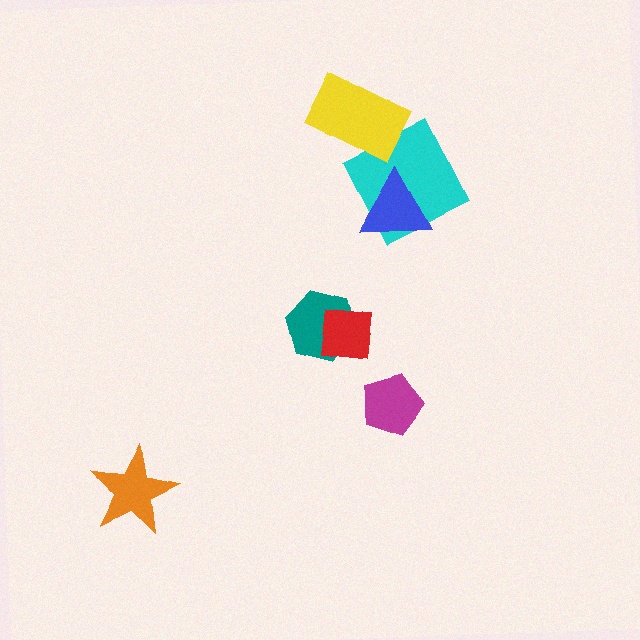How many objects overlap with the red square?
1 object overlaps with the red square.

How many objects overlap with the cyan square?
2 objects overlap with the cyan square.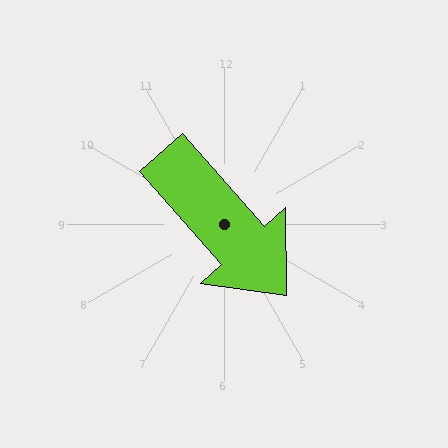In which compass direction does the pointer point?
Southeast.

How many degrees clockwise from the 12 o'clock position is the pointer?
Approximately 139 degrees.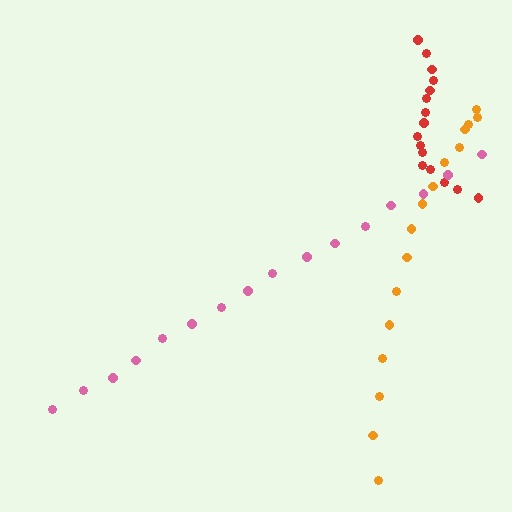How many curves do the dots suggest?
There are 3 distinct paths.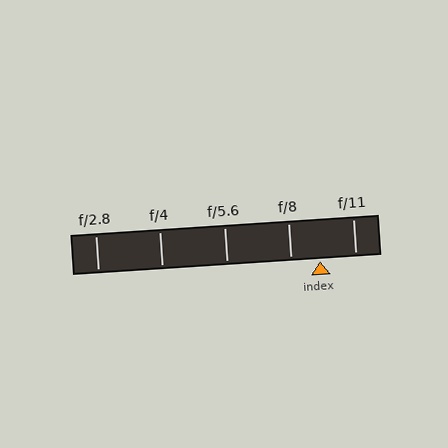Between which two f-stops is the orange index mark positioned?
The index mark is between f/8 and f/11.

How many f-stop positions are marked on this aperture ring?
There are 5 f-stop positions marked.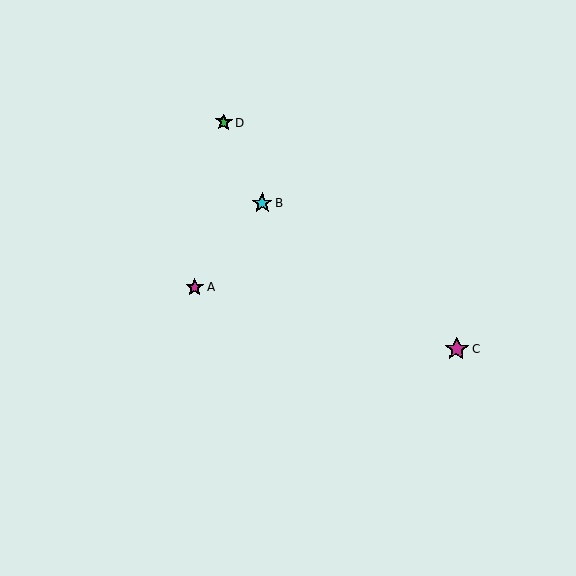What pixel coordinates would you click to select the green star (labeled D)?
Click at (224, 122) to select the green star D.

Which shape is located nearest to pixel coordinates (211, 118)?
The green star (labeled D) at (224, 122) is nearest to that location.